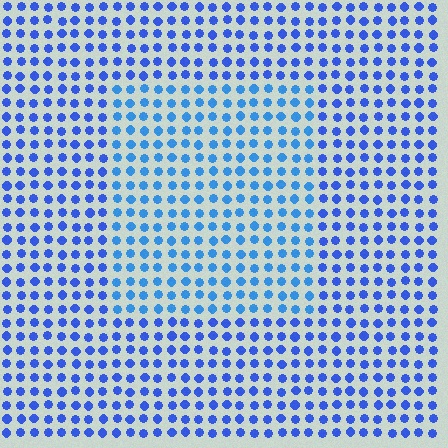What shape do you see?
I see a rectangle.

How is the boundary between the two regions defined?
The boundary is defined purely by a slight shift in hue (about 20 degrees). Spacing, size, and orientation are identical on both sides.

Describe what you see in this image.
The image is filled with small blue elements in a uniform arrangement. A rectangle-shaped region is visible where the elements are tinted to a slightly different hue, forming a subtle color boundary.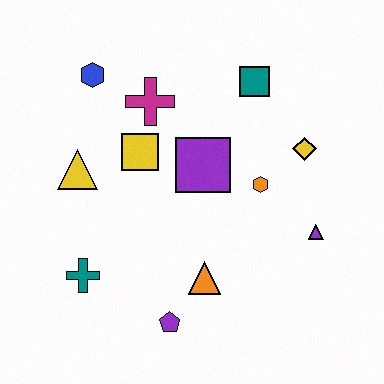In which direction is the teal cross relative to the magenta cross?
The teal cross is below the magenta cross.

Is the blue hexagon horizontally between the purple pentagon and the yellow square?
No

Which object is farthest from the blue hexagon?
The purple triangle is farthest from the blue hexagon.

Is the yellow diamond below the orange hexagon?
No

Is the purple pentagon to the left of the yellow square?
No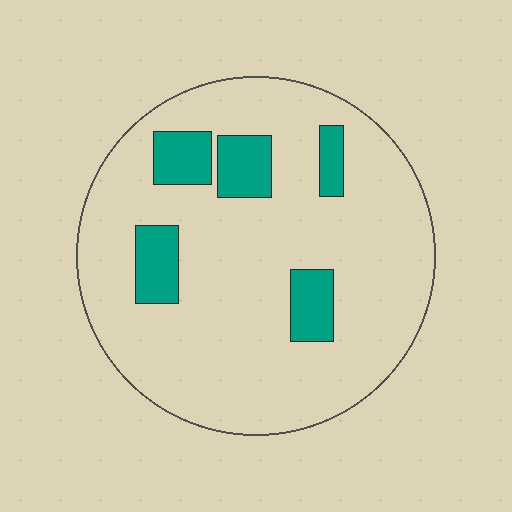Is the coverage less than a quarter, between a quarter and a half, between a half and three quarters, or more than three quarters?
Less than a quarter.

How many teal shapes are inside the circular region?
5.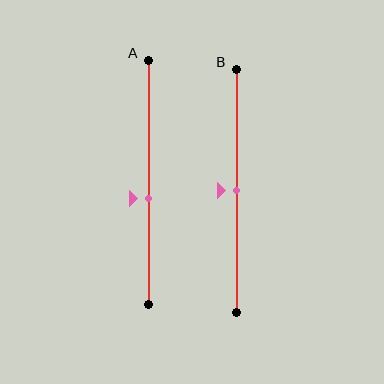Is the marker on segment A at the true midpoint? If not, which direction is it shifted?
No, the marker on segment A is shifted downward by about 7% of the segment length.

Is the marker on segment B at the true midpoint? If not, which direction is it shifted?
Yes, the marker on segment B is at the true midpoint.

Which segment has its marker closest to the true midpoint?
Segment B has its marker closest to the true midpoint.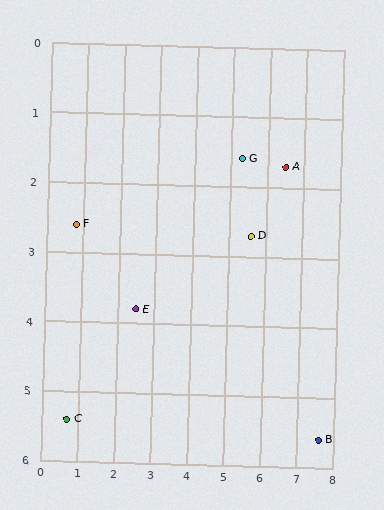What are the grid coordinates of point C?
Point C is at approximately (0.7, 5.4).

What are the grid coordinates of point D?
Point D is at approximately (5.6, 2.7).